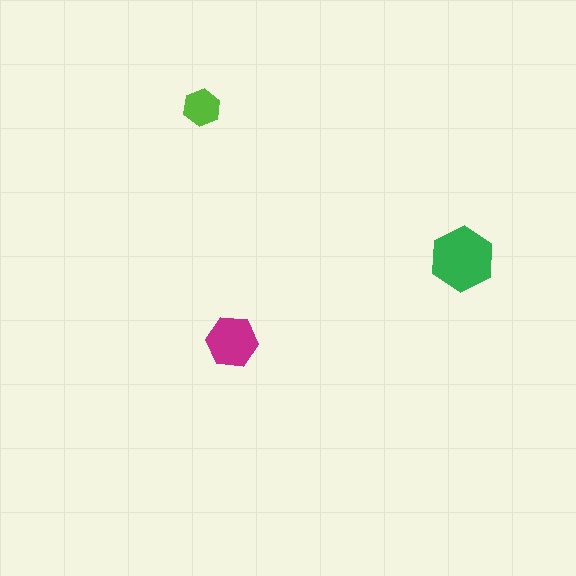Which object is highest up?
The lime hexagon is topmost.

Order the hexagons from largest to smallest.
the green one, the magenta one, the lime one.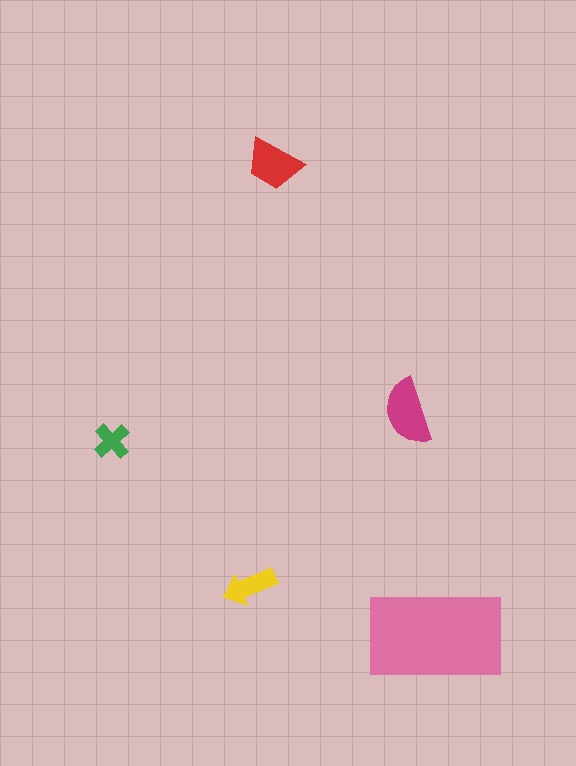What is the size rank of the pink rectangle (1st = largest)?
1st.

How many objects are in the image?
There are 5 objects in the image.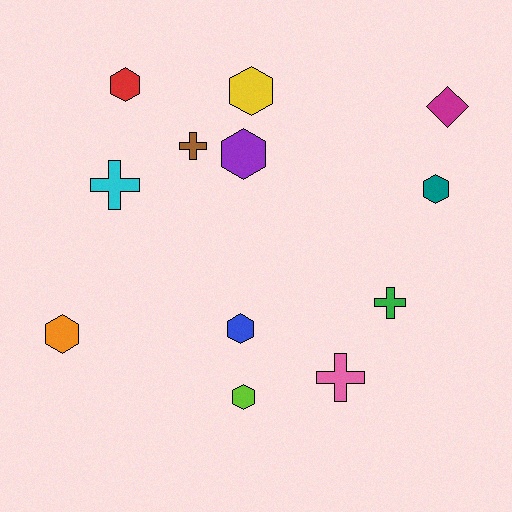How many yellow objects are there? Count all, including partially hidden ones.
There is 1 yellow object.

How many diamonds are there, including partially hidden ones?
There is 1 diamond.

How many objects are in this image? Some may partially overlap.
There are 12 objects.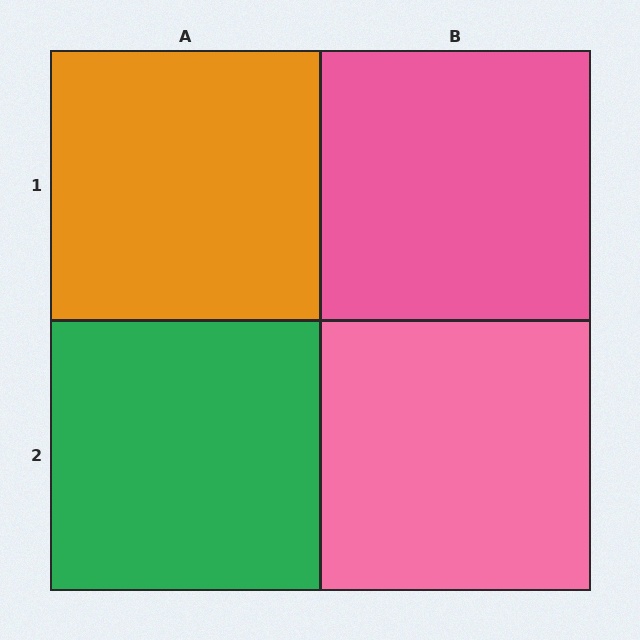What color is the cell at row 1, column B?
Pink.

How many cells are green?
1 cell is green.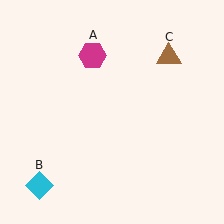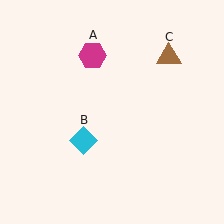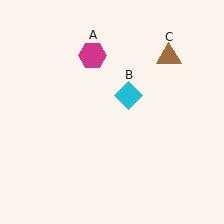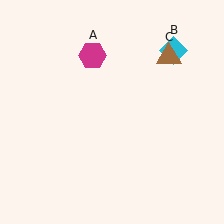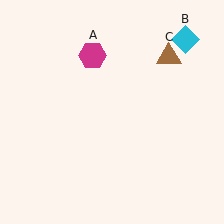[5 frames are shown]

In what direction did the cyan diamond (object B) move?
The cyan diamond (object B) moved up and to the right.